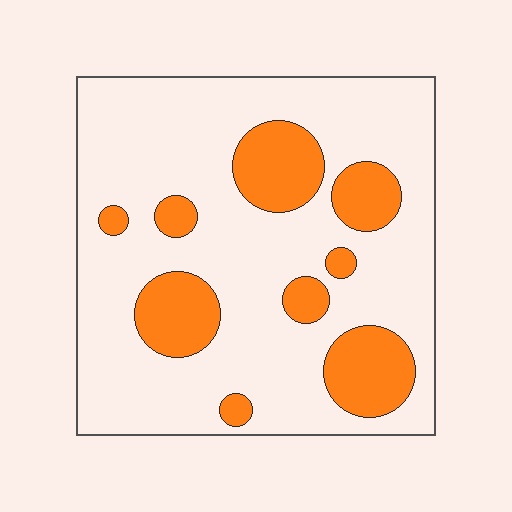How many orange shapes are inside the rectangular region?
9.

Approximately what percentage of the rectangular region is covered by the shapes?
Approximately 25%.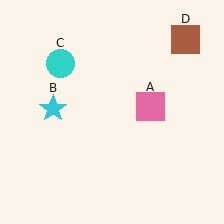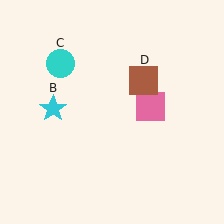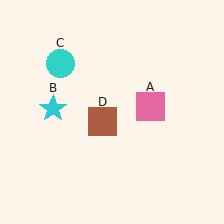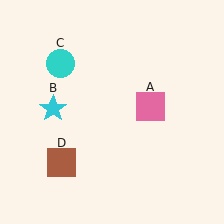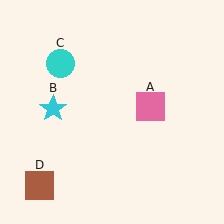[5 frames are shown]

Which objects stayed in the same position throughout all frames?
Pink square (object A) and cyan star (object B) and cyan circle (object C) remained stationary.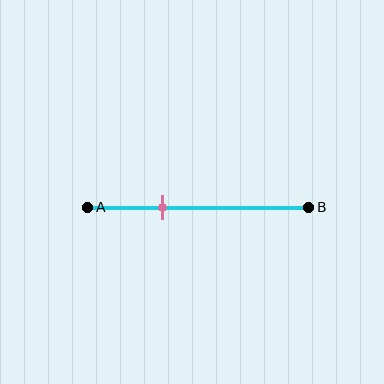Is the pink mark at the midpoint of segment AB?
No, the mark is at about 35% from A, not at the 50% midpoint.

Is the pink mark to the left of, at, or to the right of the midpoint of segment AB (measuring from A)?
The pink mark is to the left of the midpoint of segment AB.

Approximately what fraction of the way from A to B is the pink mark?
The pink mark is approximately 35% of the way from A to B.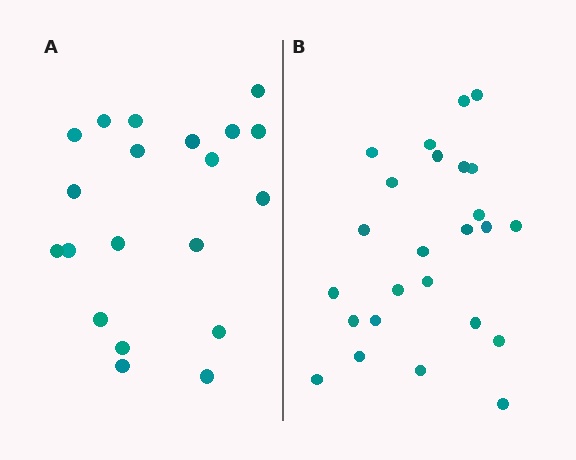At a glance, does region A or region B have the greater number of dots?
Region B (the right region) has more dots.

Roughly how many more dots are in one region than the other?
Region B has about 5 more dots than region A.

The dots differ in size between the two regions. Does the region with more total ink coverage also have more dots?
No. Region A has more total ink coverage because its dots are larger, but region B actually contains more individual dots. Total area can be misleading — the number of items is what matters here.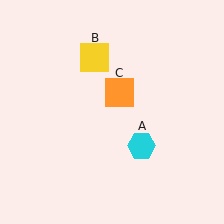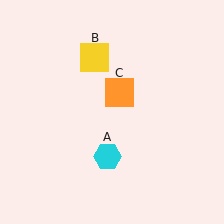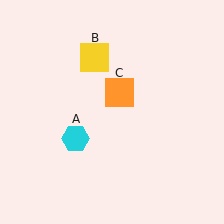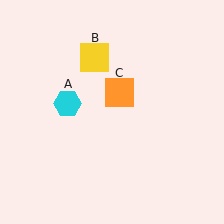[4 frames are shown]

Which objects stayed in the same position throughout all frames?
Yellow square (object B) and orange square (object C) remained stationary.